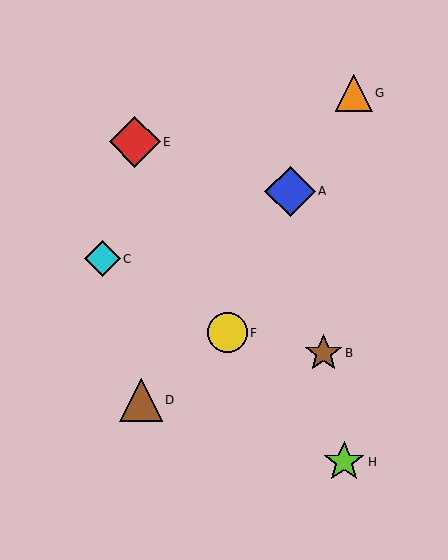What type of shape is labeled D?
Shape D is a brown triangle.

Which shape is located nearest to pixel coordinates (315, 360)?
The brown star (labeled B) at (324, 353) is nearest to that location.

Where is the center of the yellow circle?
The center of the yellow circle is at (227, 333).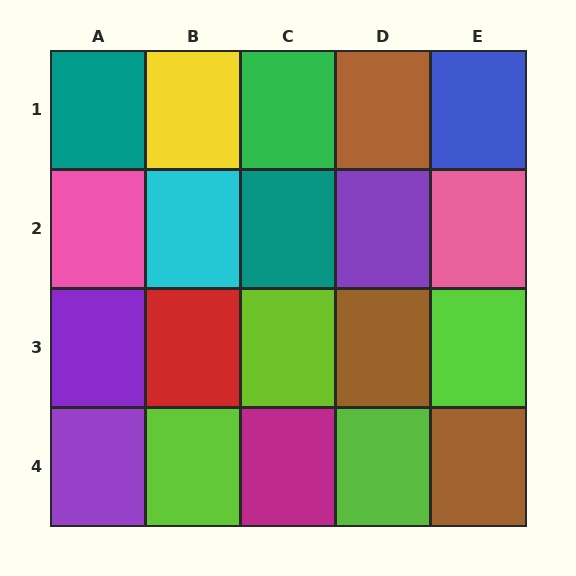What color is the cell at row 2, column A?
Pink.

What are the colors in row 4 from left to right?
Purple, lime, magenta, lime, brown.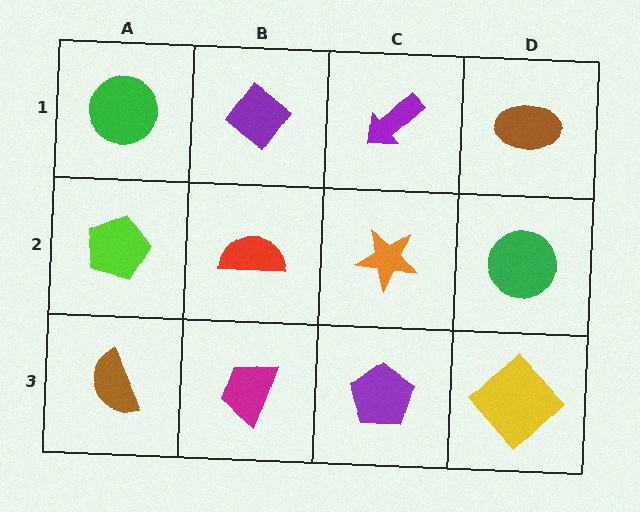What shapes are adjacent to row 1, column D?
A green circle (row 2, column D), a purple arrow (row 1, column C).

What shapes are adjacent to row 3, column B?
A red semicircle (row 2, column B), a brown semicircle (row 3, column A), a purple pentagon (row 3, column C).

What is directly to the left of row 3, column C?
A magenta trapezoid.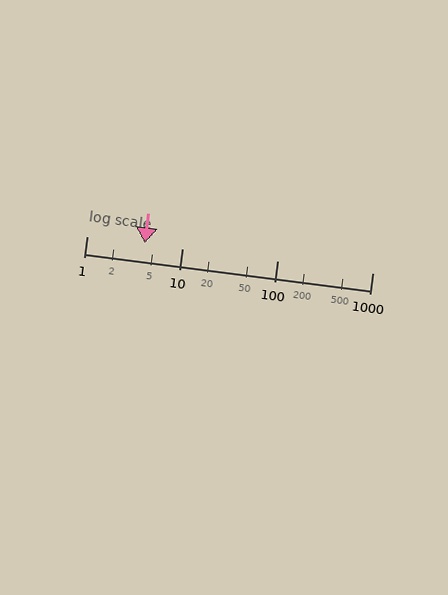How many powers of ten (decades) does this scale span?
The scale spans 3 decades, from 1 to 1000.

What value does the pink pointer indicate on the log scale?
The pointer indicates approximately 4.1.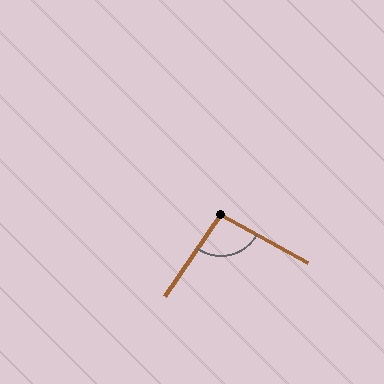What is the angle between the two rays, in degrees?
Approximately 96 degrees.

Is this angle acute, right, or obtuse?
It is obtuse.